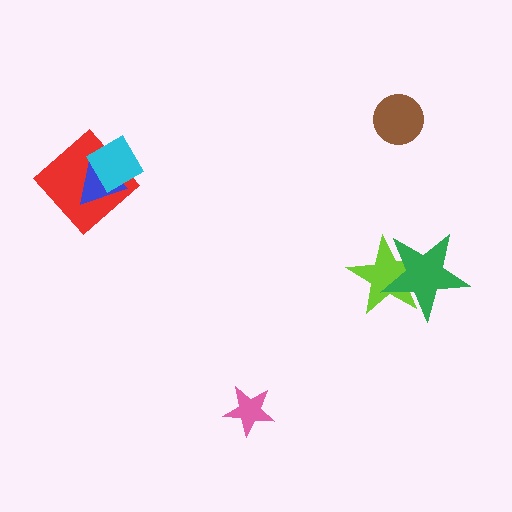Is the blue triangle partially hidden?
Yes, it is partially covered by another shape.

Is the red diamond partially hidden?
Yes, it is partially covered by another shape.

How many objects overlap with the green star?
1 object overlaps with the green star.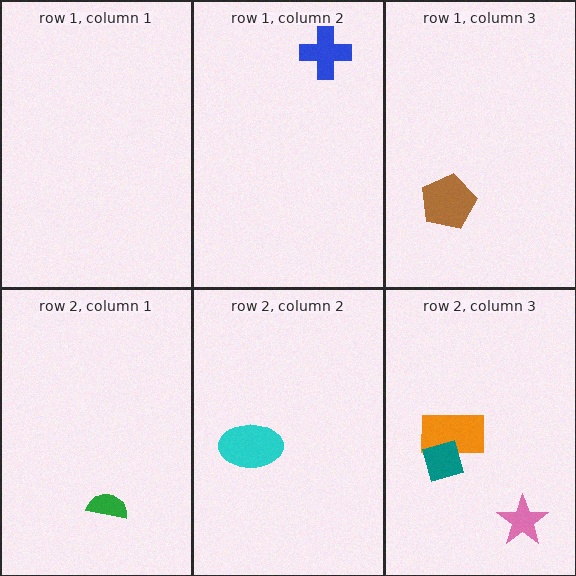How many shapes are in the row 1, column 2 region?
1.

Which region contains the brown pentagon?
The row 1, column 3 region.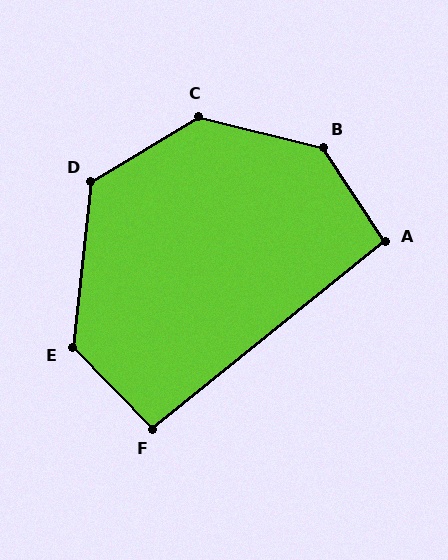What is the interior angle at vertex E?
Approximately 130 degrees (obtuse).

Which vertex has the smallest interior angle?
F, at approximately 95 degrees.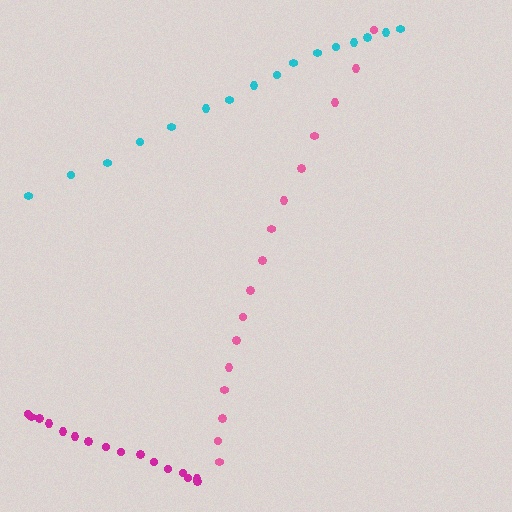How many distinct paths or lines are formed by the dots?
There are 3 distinct paths.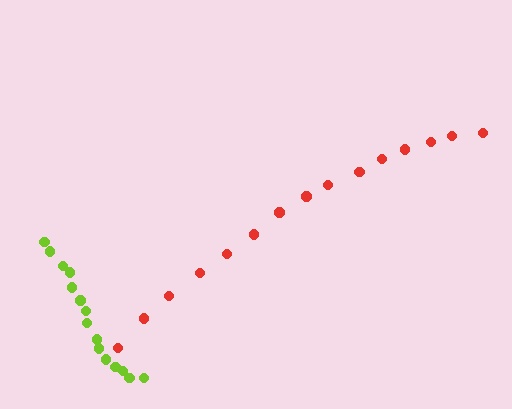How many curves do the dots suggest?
There are 2 distinct paths.